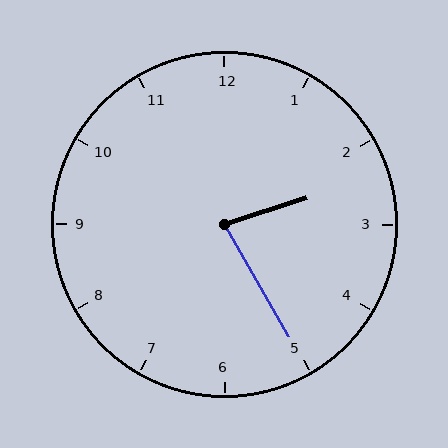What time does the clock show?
2:25.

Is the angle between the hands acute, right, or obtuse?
It is acute.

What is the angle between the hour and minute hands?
Approximately 78 degrees.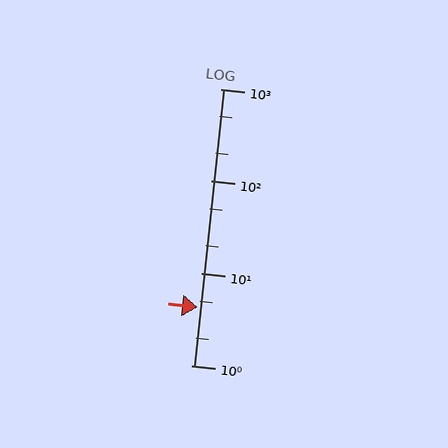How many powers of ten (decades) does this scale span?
The scale spans 3 decades, from 1 to 1000.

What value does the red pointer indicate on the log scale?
The pointer indicates approximately 4.3.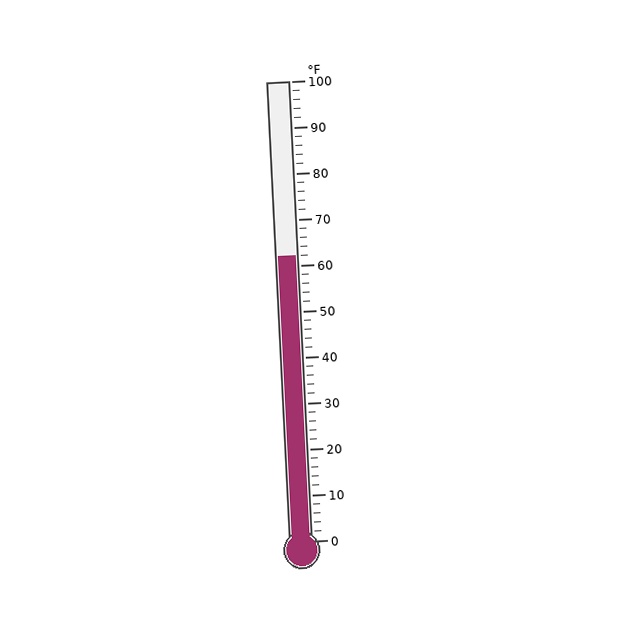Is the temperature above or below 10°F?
The temperature is above 10°F.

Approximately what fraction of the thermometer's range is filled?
The thermometer is filled to approximately 60% of its range.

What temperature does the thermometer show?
The thermometer shows approximately 62°F.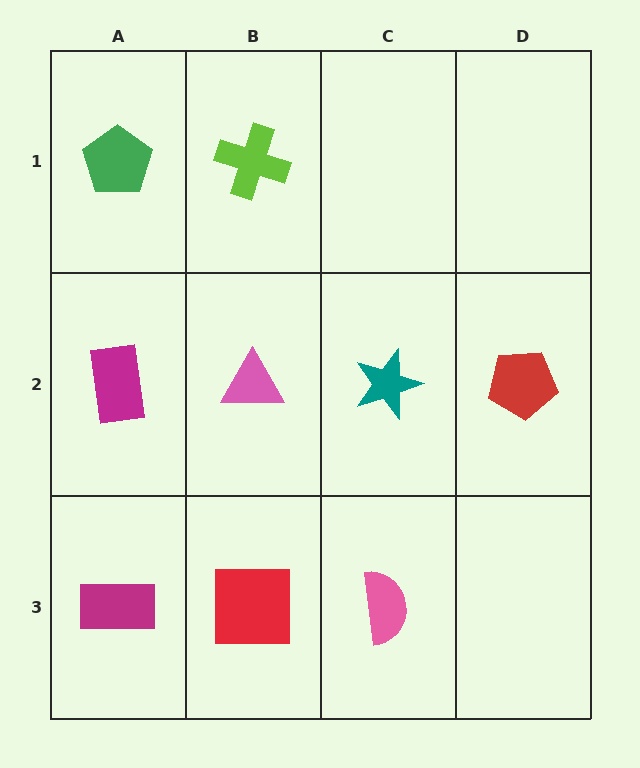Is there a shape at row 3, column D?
No, that cell is empty.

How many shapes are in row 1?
2 shapes.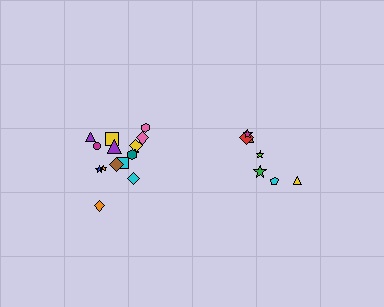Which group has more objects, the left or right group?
The left group.